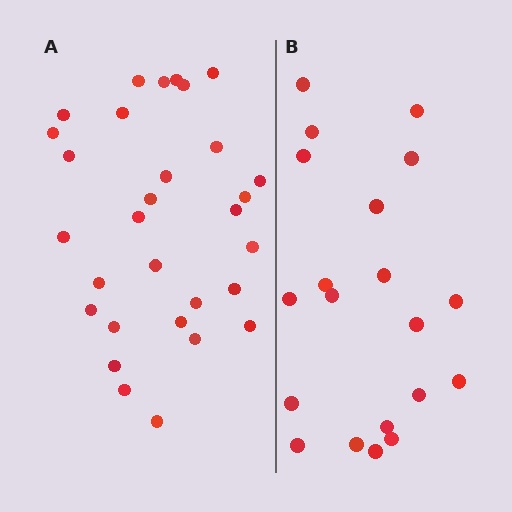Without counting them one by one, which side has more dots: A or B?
Region A (the left region) has more dots.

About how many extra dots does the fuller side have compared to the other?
Region A has roughly 10 or so more dots than region B.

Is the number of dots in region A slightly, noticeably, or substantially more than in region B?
Region A has substantially more. The ratio is roughly 1.5 to 1.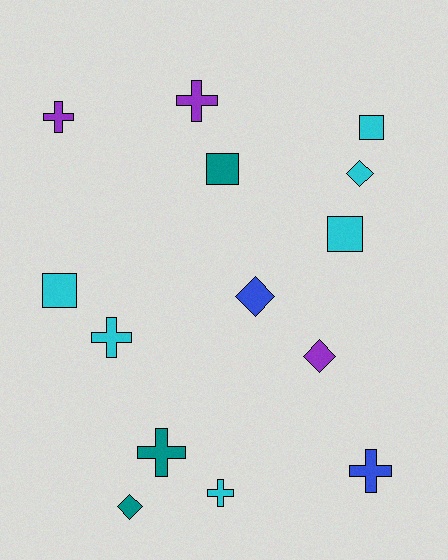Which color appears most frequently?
Cyan, with 6 objects.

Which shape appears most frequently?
Cross, with 6 objects.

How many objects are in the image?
There are 14 objects.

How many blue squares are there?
There are no blue squares.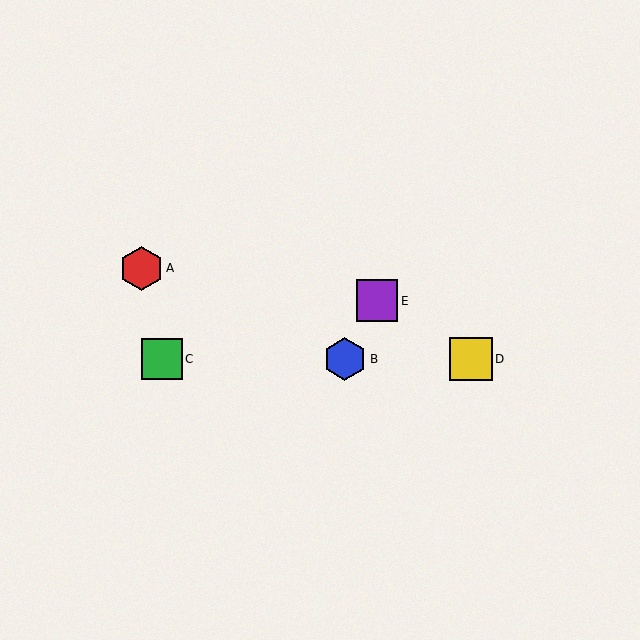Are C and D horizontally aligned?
Yes, both are at y≈359.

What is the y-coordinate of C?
Object C is at y≈359.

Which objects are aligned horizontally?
Objects B, C, D are aligned horizontally.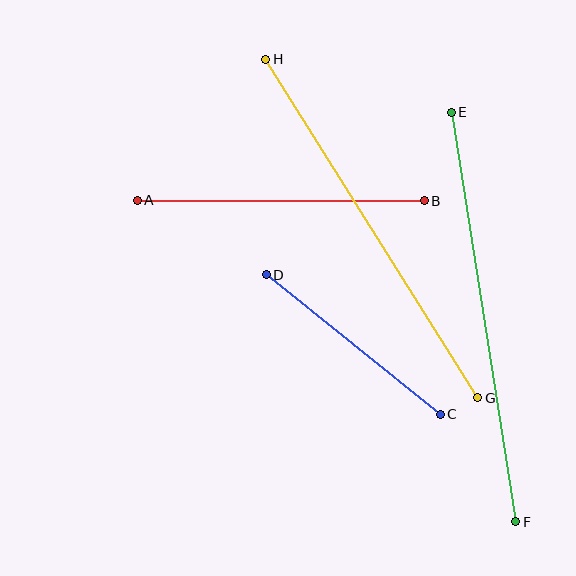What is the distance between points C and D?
The distance is approximately 223 pixels.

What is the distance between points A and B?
The distance is approximately 287 pixels.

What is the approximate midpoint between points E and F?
The midpoint is at approximately (484, 317) pixels.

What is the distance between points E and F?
The distance is approximately 414 pixels.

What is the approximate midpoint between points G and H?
The midpoint is at approximately (372, 229) pixels.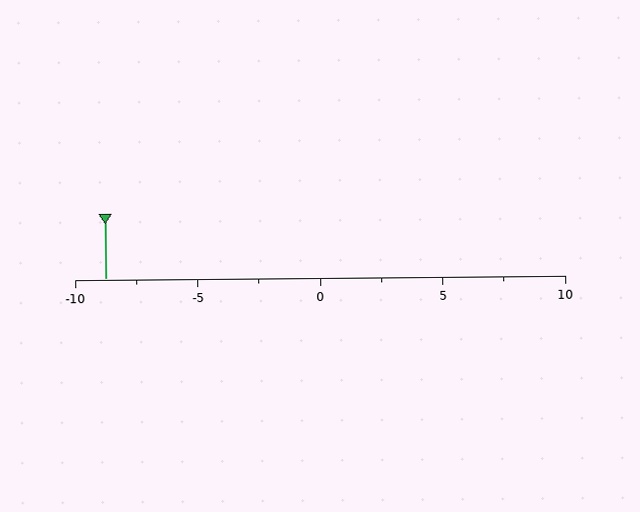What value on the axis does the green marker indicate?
The marker indicates approximately -8.8.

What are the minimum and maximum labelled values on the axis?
The axis runs from -10 to 10.